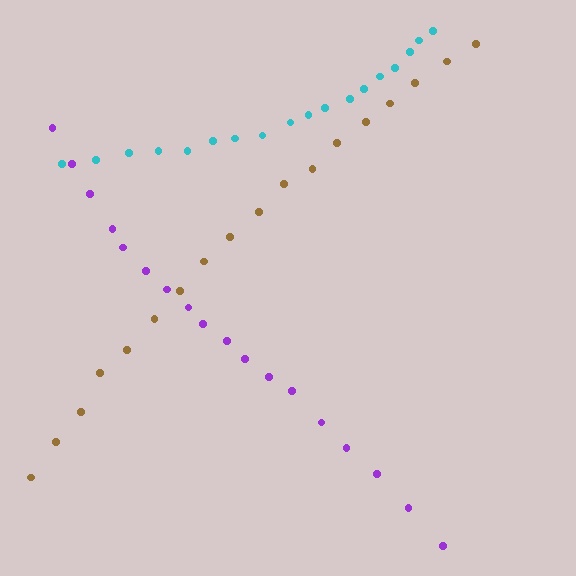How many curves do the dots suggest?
There are 3 distinct paths.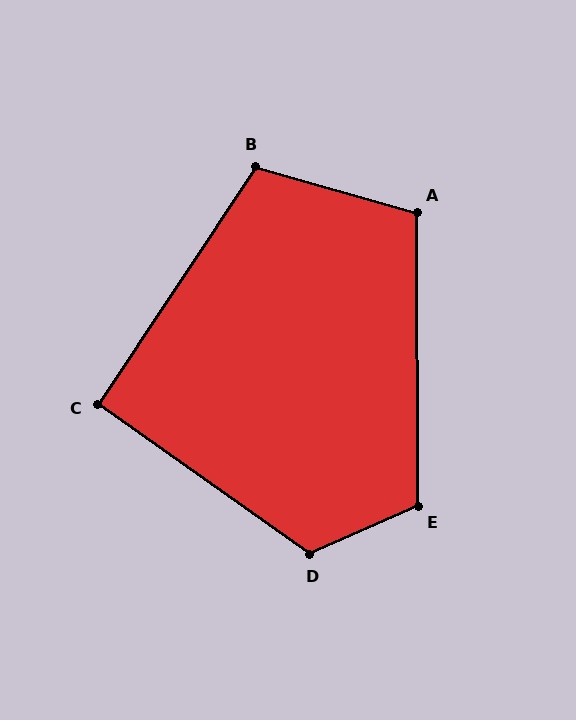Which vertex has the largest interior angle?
D, at approximately 121 degrees.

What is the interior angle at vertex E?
Approximately 114 degrees (obtuse).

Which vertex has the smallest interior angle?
C, at approximately 92 degrees.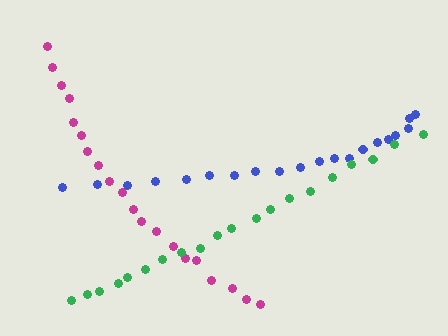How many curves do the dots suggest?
There are 3 distinct paths.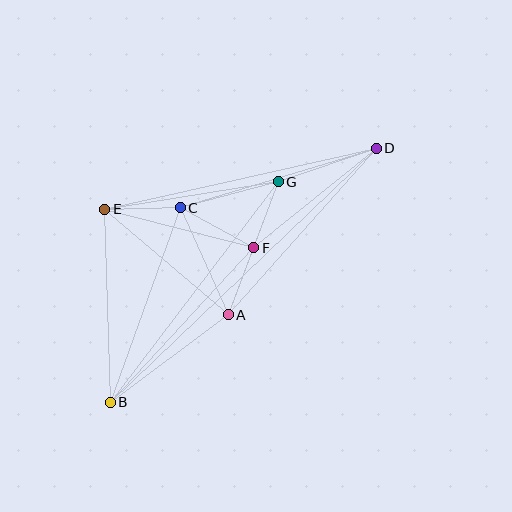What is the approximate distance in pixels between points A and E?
The distance between A and E is approximately 163 pixels.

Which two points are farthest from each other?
Points B and D are farthest from each other.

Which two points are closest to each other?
Points F and G are closest to each other.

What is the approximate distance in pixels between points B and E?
The distance between B and E is approximately 193 pixels.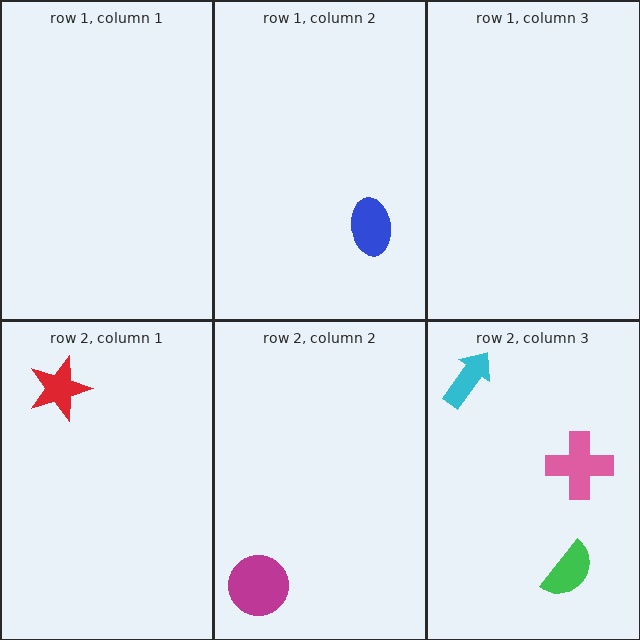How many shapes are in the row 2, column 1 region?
1.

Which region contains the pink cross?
The row 2, column 3 region.